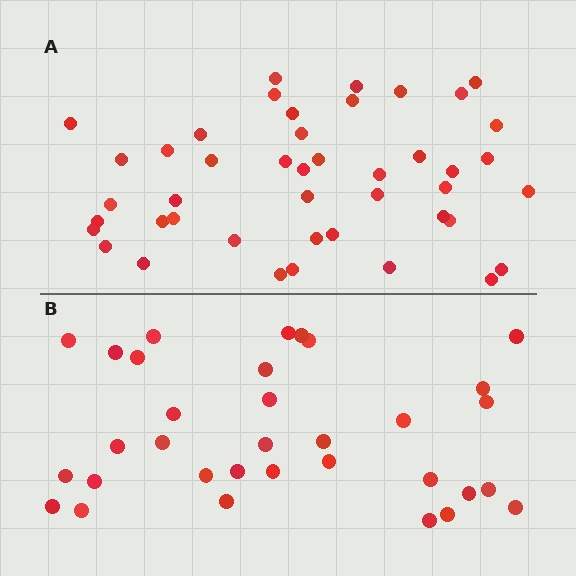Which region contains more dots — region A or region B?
Region A (the top region) has more dots.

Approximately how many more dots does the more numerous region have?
Region A has roughly 12 or so more dots than region B.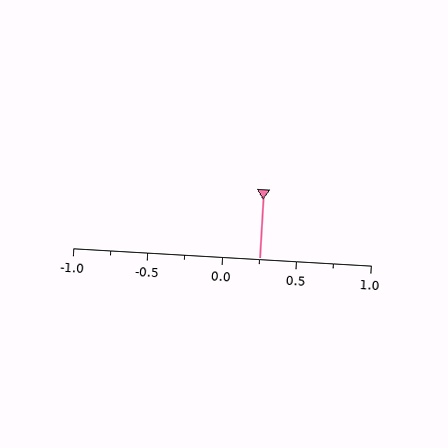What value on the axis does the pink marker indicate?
The marker indicates approximately 0.25.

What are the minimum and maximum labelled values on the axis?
The axis runs from -1.0 to 1.0.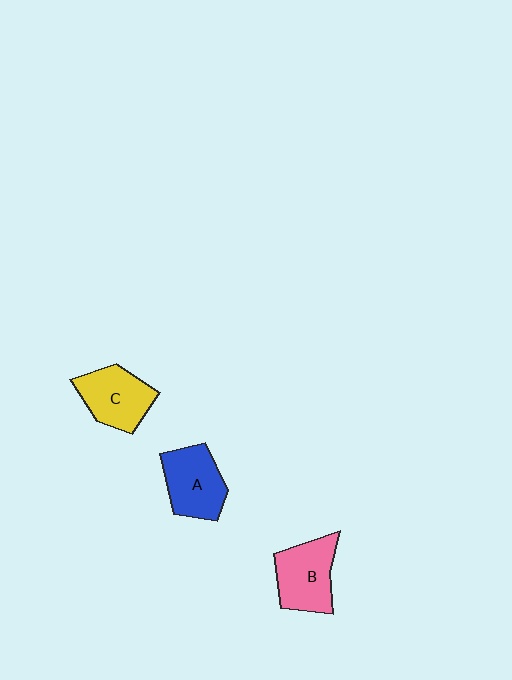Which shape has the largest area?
Shape B (pink).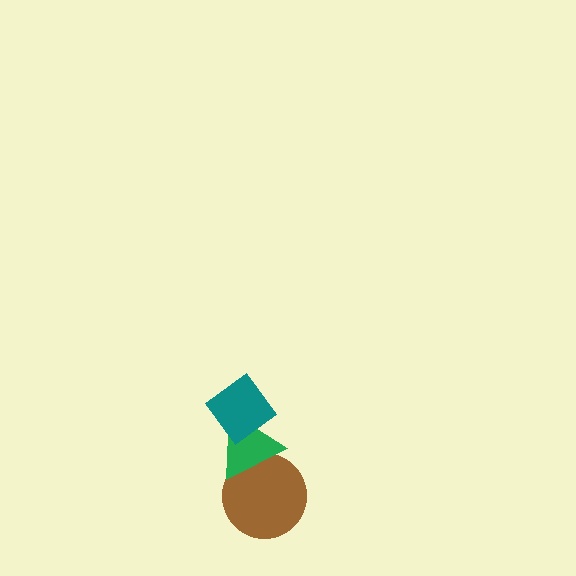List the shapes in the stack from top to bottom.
From top to bottom: the teal diamond, the green triangle, the brown circle.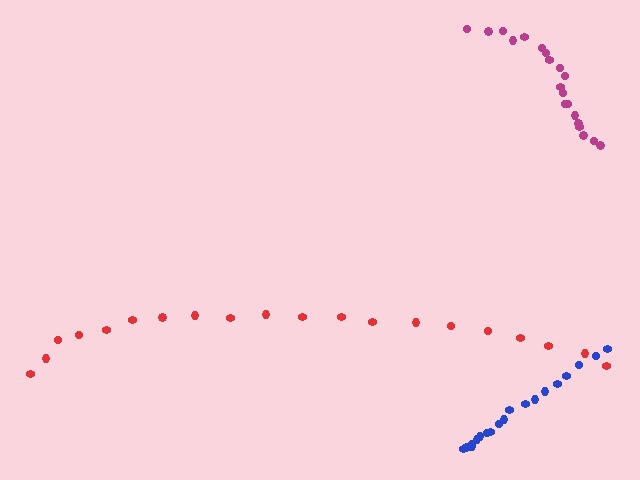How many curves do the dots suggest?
There are 3 distinct paths.